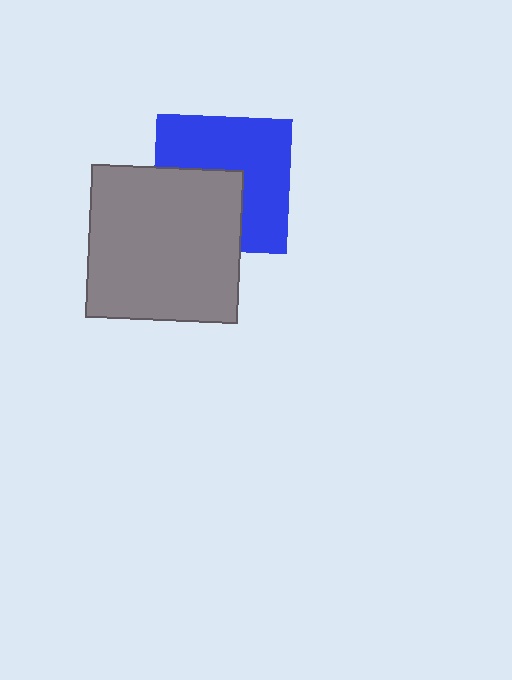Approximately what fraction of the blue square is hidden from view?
Roughly 40% of the blue square is hidden behind the gray square.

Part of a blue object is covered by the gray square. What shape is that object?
It is a square.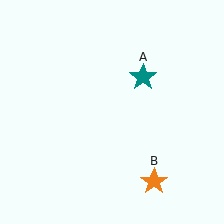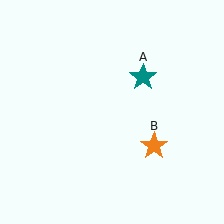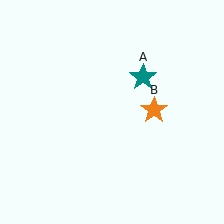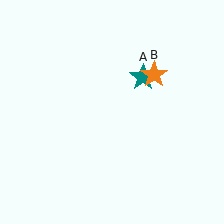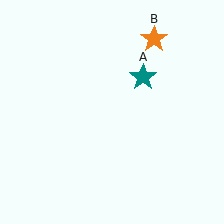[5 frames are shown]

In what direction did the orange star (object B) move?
The orange star (object B) moved up.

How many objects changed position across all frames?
1 object changed position: orange star (object B).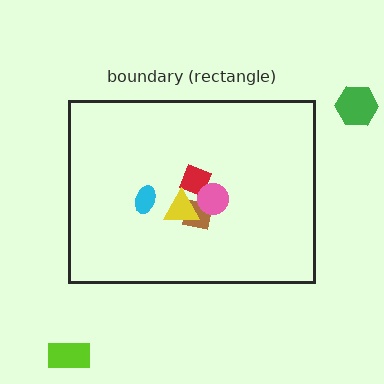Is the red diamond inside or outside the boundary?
Inside.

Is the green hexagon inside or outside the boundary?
Outside.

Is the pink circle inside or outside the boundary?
Inside.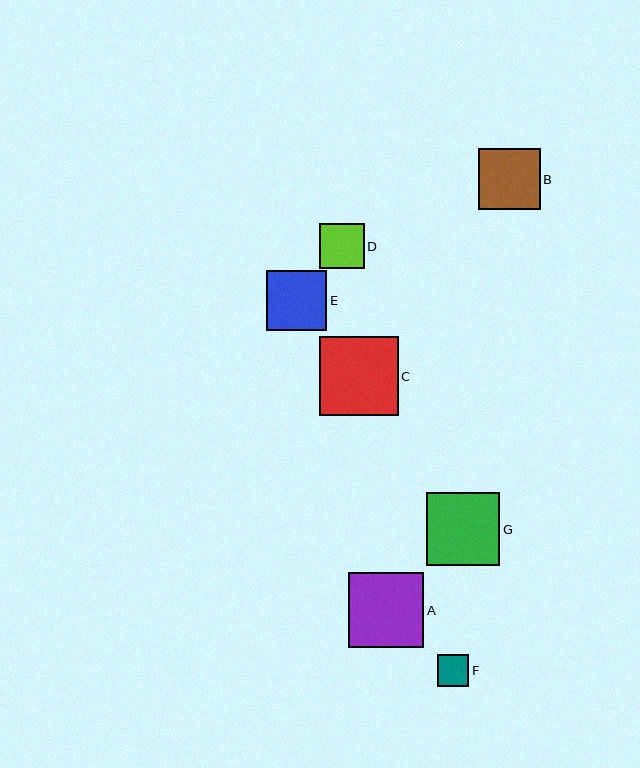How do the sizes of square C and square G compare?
Square C and square G are approximately the same size.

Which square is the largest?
Square C is the largest with a size of approximately 79 pixels.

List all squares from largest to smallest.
From largest to smallest: C, A, G, B, E, D, F.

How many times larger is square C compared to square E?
Square C is approximately 1.3 times the size of square E.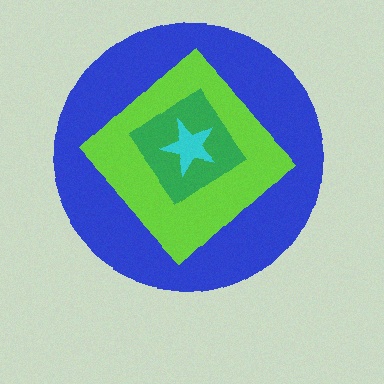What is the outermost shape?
The blue circle.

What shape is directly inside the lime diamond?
The green diamond.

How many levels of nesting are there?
4.